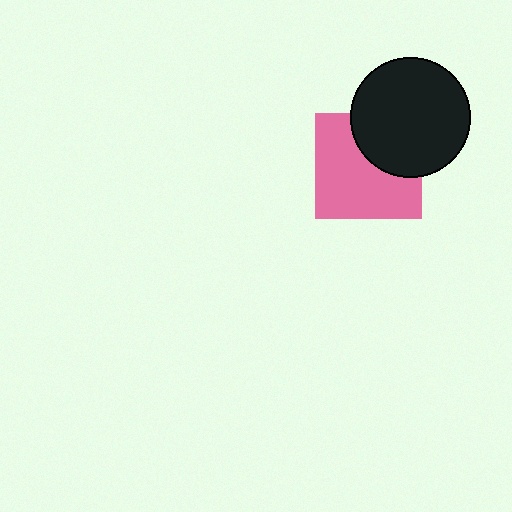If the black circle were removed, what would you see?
You would see the complete pink square.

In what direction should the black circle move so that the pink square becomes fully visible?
The black circle should move toward the upper-right. That is the shortest direction to clear the overlap and leave the pink square fully visible.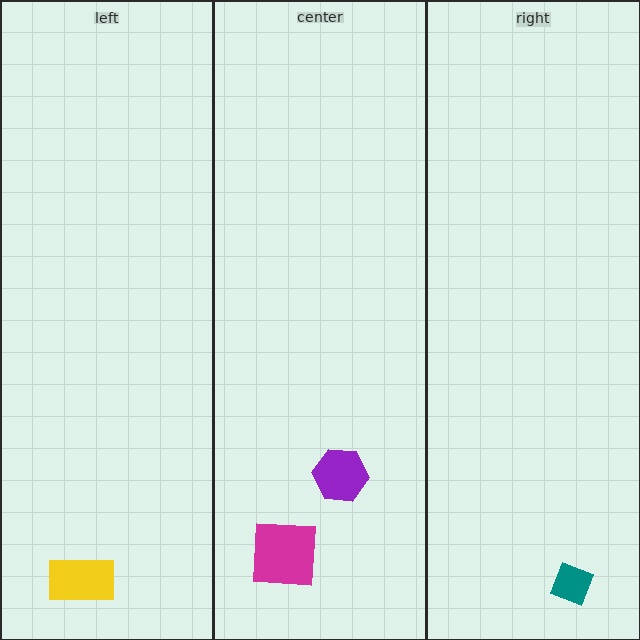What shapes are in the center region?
The magenta square, the purple hexagon.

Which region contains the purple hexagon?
The center region.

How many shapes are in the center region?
2.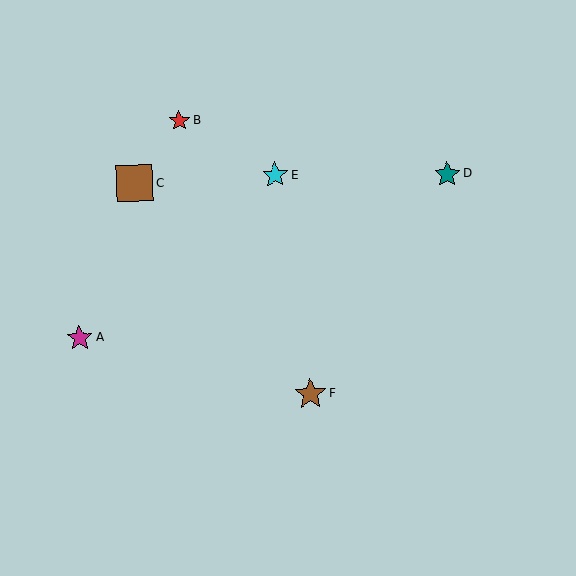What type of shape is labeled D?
Shape D is a teal star.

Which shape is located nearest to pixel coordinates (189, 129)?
The red star (labeled B) at (179, 121) is nearest to that location.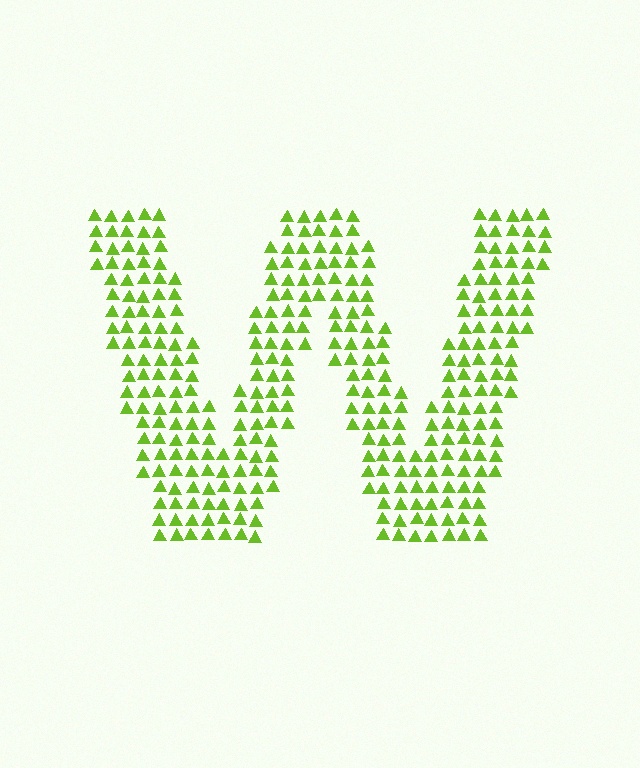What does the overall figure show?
The overall figure shows the letter W.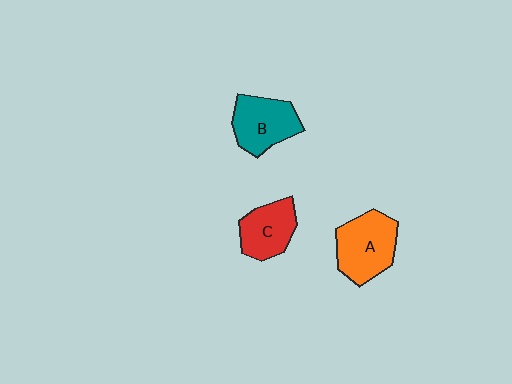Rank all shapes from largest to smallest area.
From largest to smallest: A (orange), B (teal), C (red).